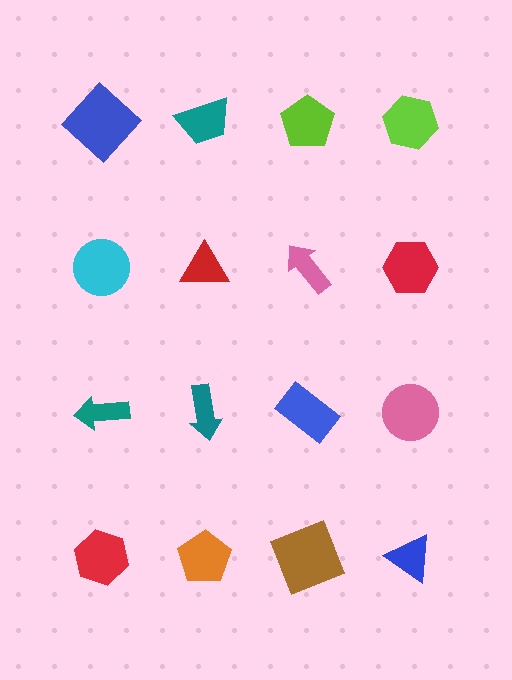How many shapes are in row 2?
4 shapes.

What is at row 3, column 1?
A teal arrow.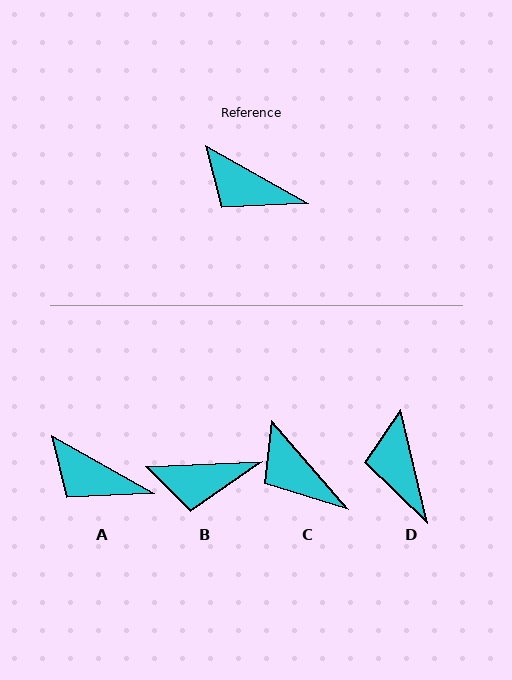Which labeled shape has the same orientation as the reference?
A.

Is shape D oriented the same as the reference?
No, it is off by about 48 degrees.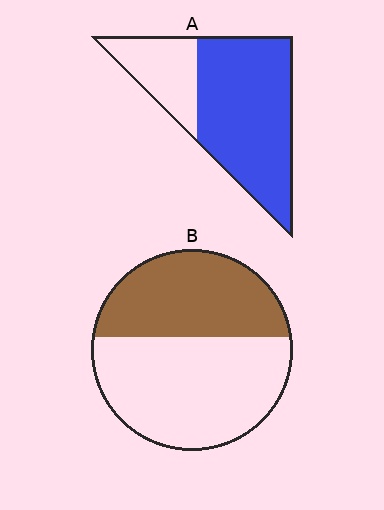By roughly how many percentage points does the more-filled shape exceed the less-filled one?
By roughly 30 percentage points (A over B).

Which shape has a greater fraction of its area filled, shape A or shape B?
Shape A.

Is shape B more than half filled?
No.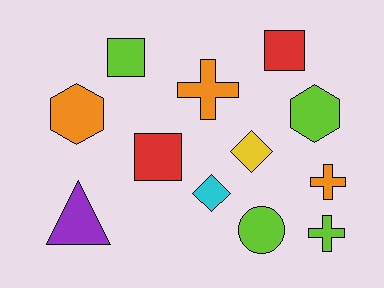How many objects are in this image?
There are 12 objects.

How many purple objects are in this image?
There is 1 purple object.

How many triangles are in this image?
There is 1 triangle.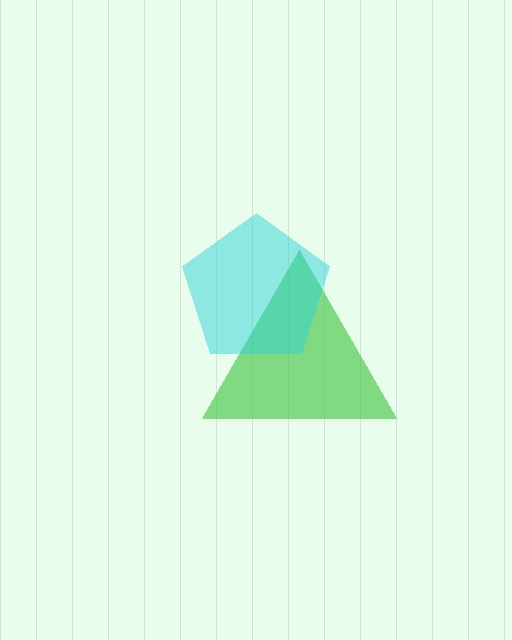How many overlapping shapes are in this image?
There are 2 overlapping shapes in the image.